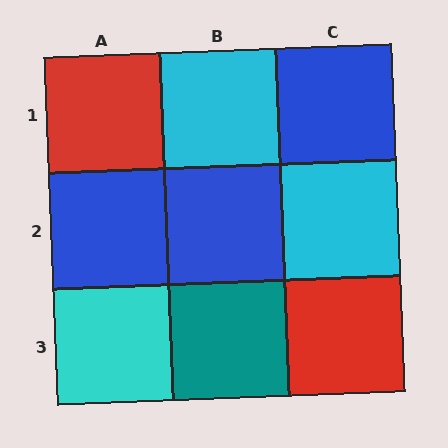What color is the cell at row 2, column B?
Blue.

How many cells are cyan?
3 cells are cyan.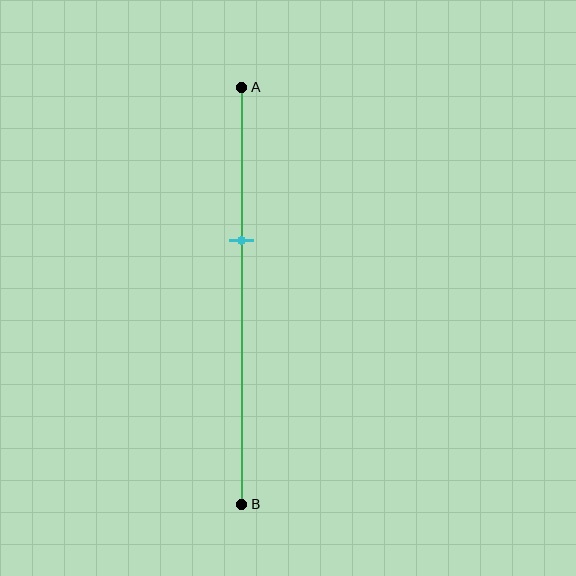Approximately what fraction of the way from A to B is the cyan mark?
The cyan mark is approximately 35% of the way from A to B.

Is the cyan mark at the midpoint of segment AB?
No, the mark is at about 35% from A, not at the 50% midpoint.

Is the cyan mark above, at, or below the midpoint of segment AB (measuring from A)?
The cyan mark is above the midpoint of segment AB.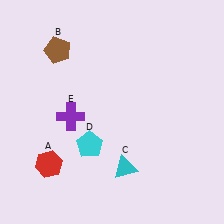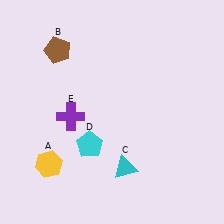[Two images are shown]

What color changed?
The hexagon (A) changed from red in Image 1 to yellow in Image 2.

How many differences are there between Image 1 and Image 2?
There is 1 difference between the two images.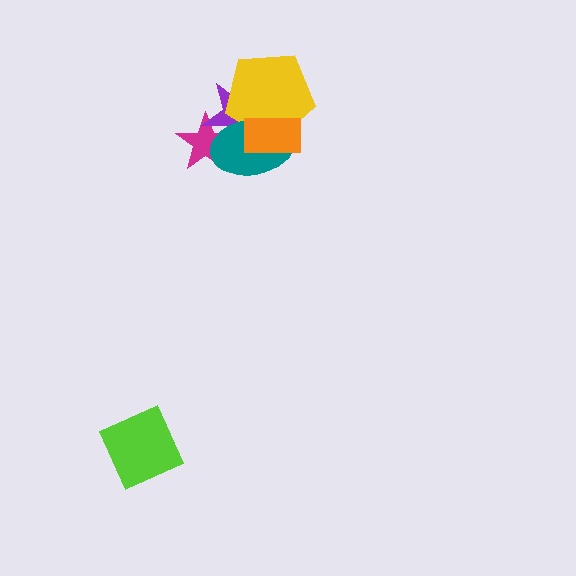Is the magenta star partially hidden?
Yes, it is partially covered by another shape.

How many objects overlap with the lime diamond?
0 objects overlap with the lime diamond.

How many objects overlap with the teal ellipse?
4 objects overlap with the teal ellipse.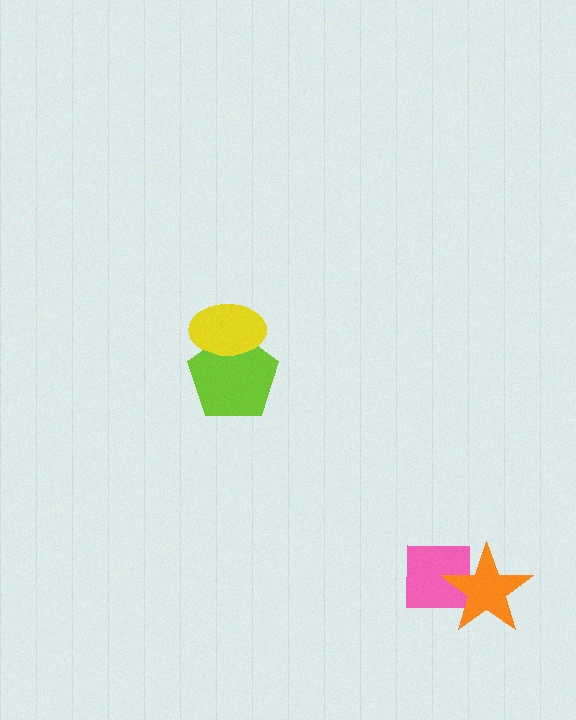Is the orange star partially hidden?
No, no other shape covers it.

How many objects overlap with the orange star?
1 object overlaps with the orange star.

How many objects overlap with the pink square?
1 object overlaps with the pink square.